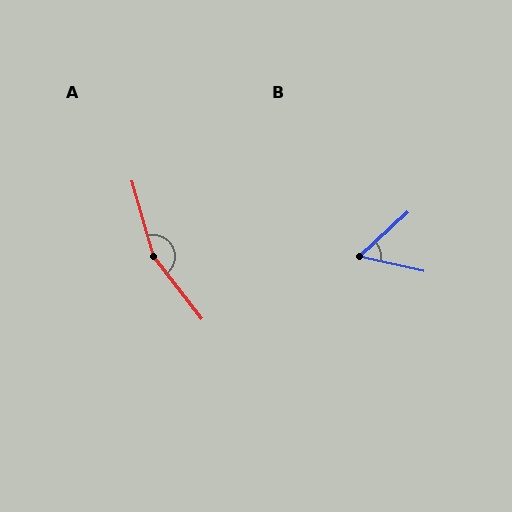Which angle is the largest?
A, at approximately 158 degrees.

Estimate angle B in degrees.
Approximately 55 degrees.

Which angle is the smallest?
B, at approximately 55 degrees.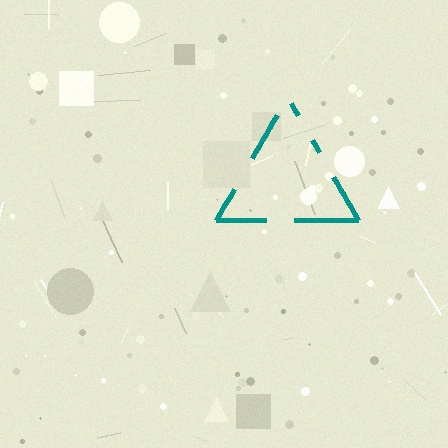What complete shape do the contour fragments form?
The contour fragments form a triangle.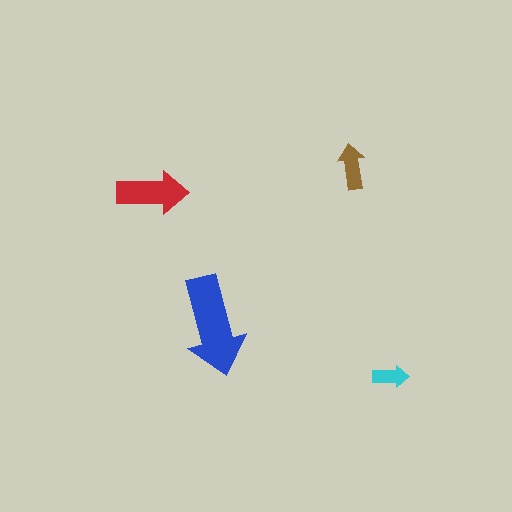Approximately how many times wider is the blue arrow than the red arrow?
About 1.5 times wider.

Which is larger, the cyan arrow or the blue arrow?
The blue one.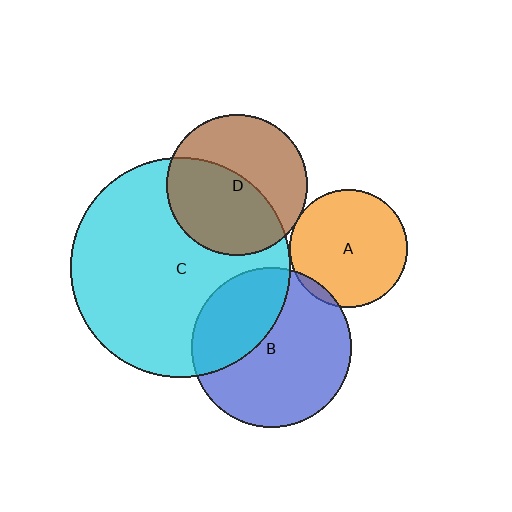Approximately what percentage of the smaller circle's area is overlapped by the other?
Approximately 5%.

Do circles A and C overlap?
Yes.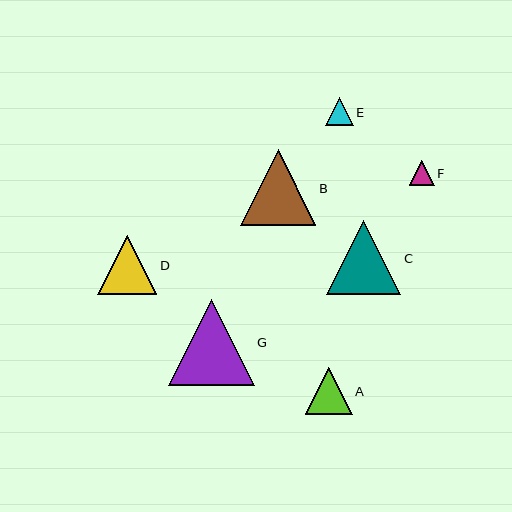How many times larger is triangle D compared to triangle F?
Triangle D is approximately 2.4 times the size of triangle F.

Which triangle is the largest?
Triangle G is the largest with a size of approximately 85 pixels.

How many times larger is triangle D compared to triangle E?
Triangle D is approximately 2.1 times the size of triangle E.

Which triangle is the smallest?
Triangle F is the smallest with a size of approximately 25 pixels.